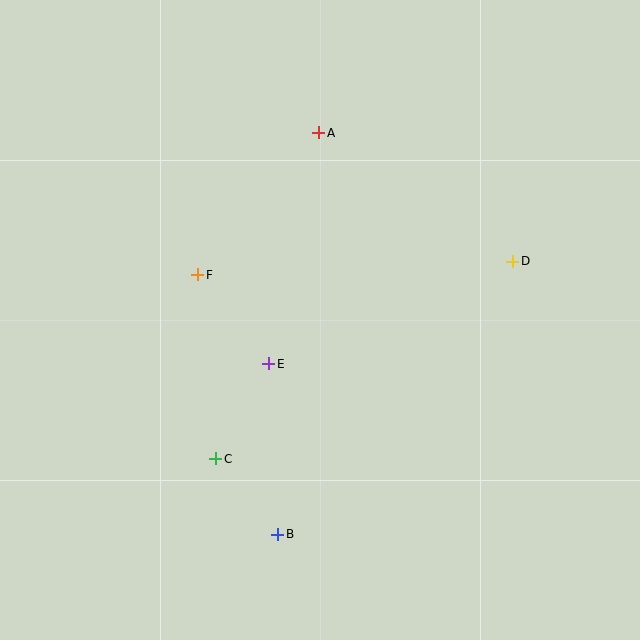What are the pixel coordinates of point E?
Point E is at (269, 364).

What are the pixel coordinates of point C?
Point C is at (216, 459).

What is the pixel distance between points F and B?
The distance between F and B is 271 pixels.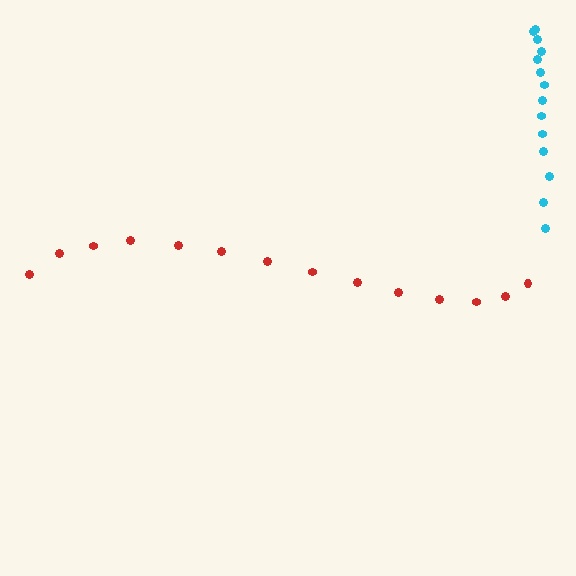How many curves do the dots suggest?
There are 2 distinct paths.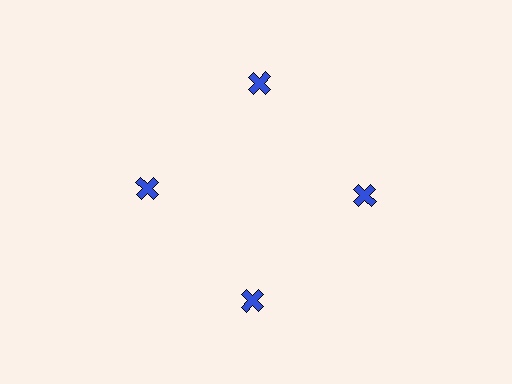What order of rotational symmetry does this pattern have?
This pattern has 4-fold rotational symmetry.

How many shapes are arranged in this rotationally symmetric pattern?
There are 4 shapes, arranged in 4 groups of 1.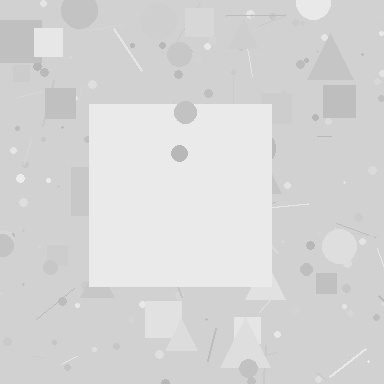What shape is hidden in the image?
A square is hidden in the image.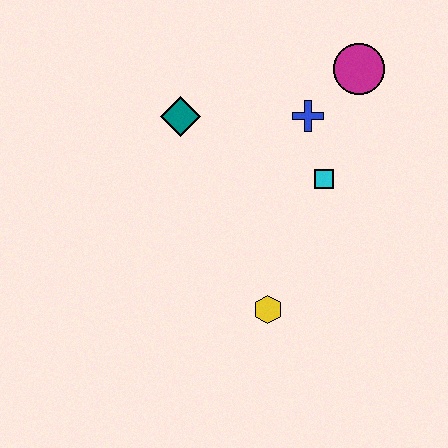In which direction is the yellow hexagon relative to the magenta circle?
The yellow hexagon is below the magenta circle.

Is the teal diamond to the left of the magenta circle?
Yes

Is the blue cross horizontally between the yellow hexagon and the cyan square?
Yes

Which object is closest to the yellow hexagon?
The cyan square is closest to the yellow hexagon.